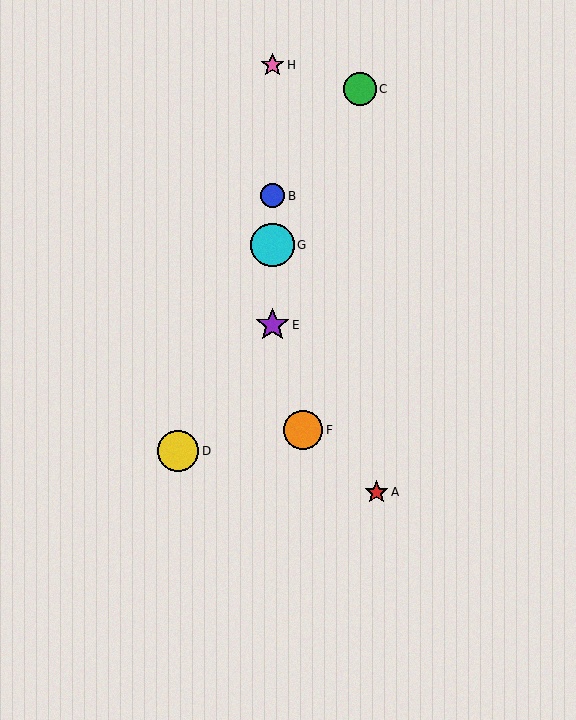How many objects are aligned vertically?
4 objects (B, E, G, H) are aligned vertically.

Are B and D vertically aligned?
No, B is at x≈273 and D is at x≈178.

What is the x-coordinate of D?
Object D is at x≈178.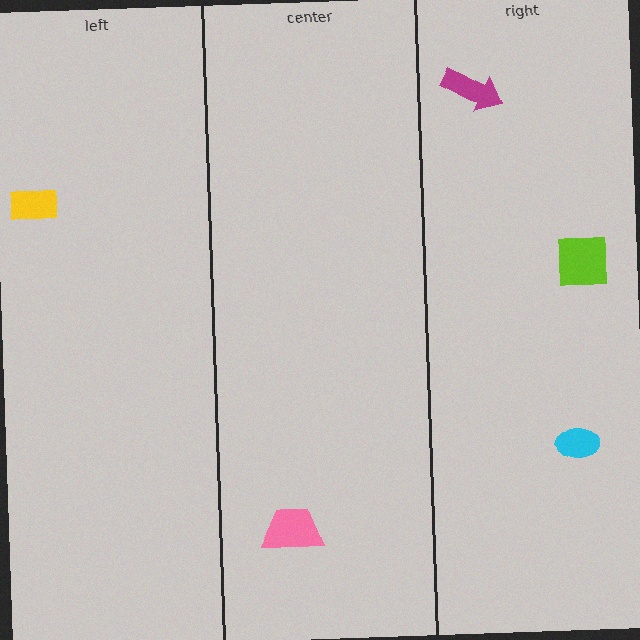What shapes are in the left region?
The yellow rectangle.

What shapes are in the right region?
The magenta arrow, the lime square, the cyan ellipse.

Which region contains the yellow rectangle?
The left region.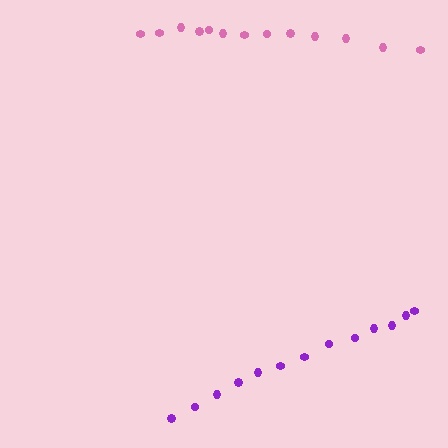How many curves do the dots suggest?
There are 2 distinct paths.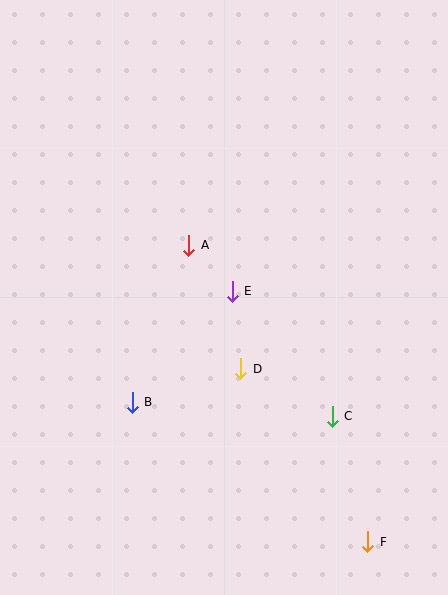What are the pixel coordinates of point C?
Point C is at (332, 416).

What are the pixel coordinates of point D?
Point D is at (241, 369).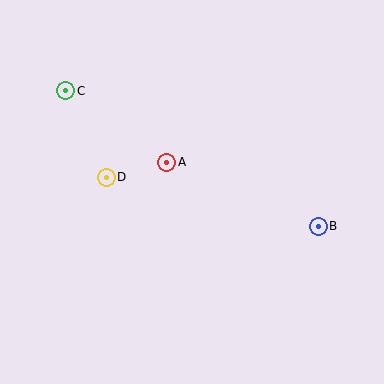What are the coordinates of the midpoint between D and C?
The midpoint between D and C is at (86, 134).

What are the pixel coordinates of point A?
Point A is at (167, 162).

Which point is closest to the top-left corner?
Point C is closest to the top-left corner.